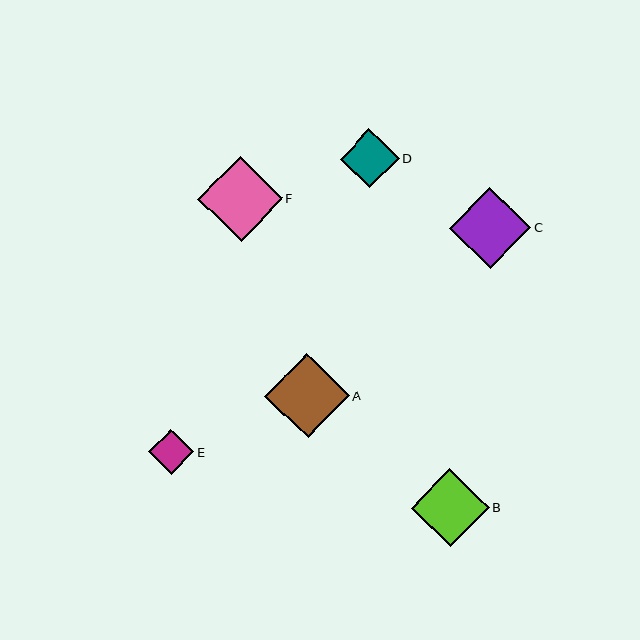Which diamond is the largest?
Diamond F is the largest with a size of approximately 85 pixels.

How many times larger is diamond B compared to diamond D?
Diamond B is approximately 1.3 times the size of diamond D.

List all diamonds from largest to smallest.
From largest to smallest: F, A, C, B, D, E.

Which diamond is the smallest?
Diamond E is the smallest with a size of approximately 45 pixels.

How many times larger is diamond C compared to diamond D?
Diamond C is approximately 1.4 times the size of diamond D.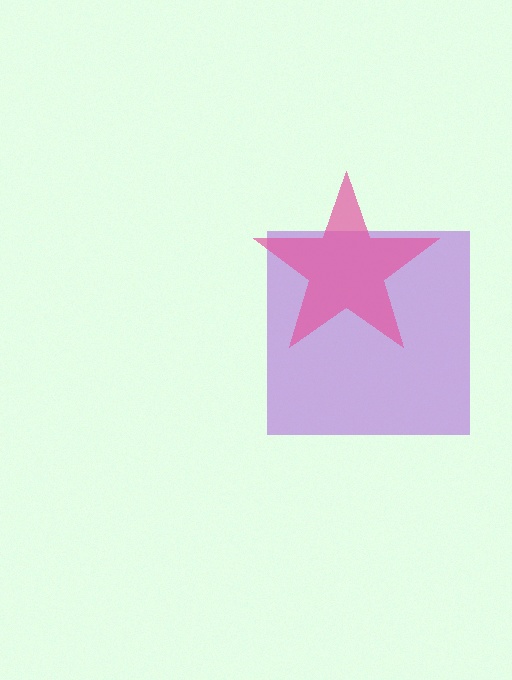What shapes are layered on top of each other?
The layered shapes are: a purple square, a pink star.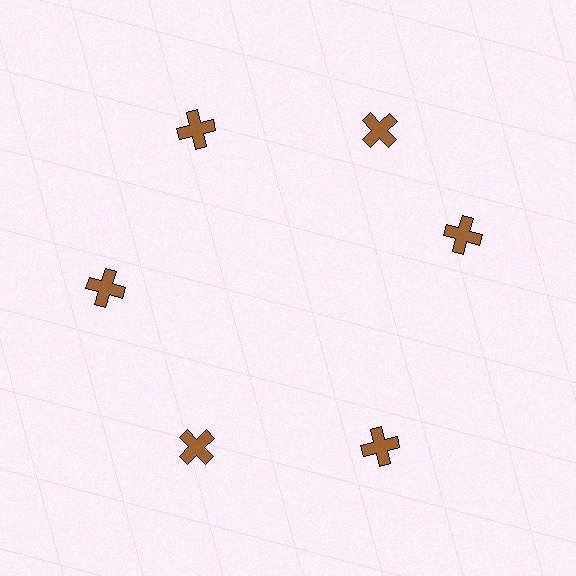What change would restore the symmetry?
The symmetry would be restored by rotating it back into even spacing with its neighbors so that all 6 crosses sit at equal angles and equal distance from the center.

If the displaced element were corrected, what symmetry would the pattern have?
It would have 6-fold rotational symmetry — the pattern would map onto itself every 60 degrees.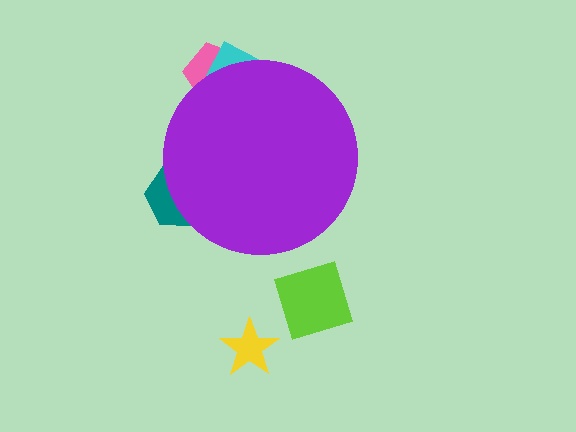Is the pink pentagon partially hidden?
Yes, the pink pentagon is partially hidden behind the purple circle.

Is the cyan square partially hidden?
Yes, the cyan square is partially hidden behind the purple circle.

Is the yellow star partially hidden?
No, the yellow star is fully visible.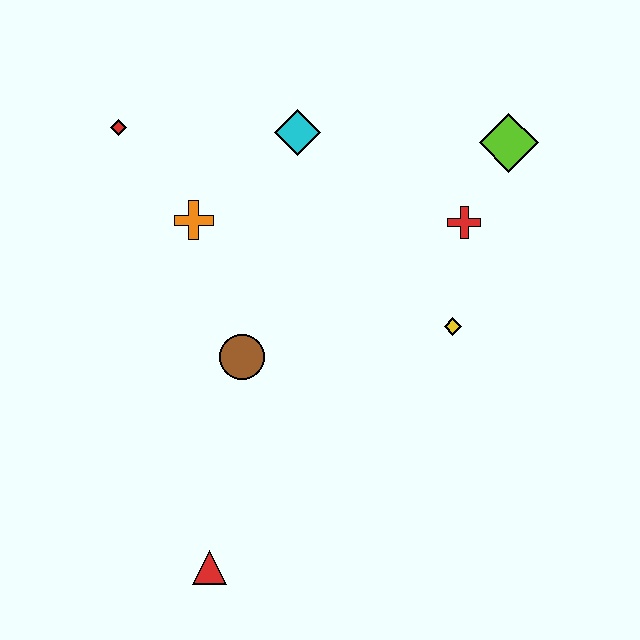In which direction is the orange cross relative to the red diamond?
The orange cross is below the red diamond.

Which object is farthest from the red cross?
The red triangle is farthest from the red cross.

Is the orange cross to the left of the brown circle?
Yes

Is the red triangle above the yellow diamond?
No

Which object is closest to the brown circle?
The orange cross is closest to the brown circle.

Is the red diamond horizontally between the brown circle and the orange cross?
No